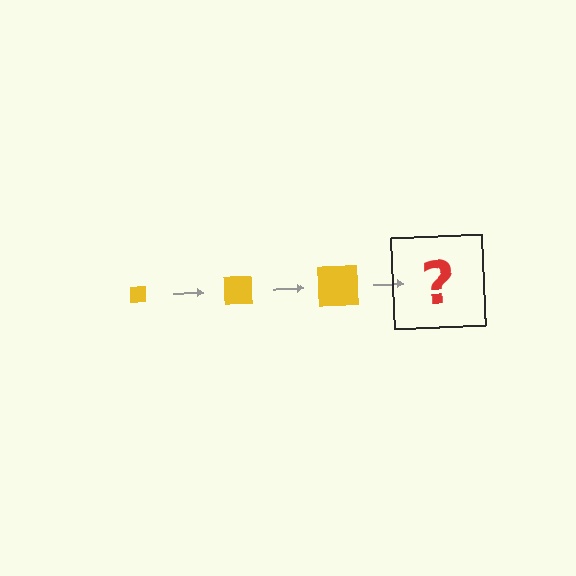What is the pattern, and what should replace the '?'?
The pattern is that the square gets progressively larger each step. The '?' should be a yellow square, larger than the previous one.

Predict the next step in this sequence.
The next step is a yellow square, larger than the previous one.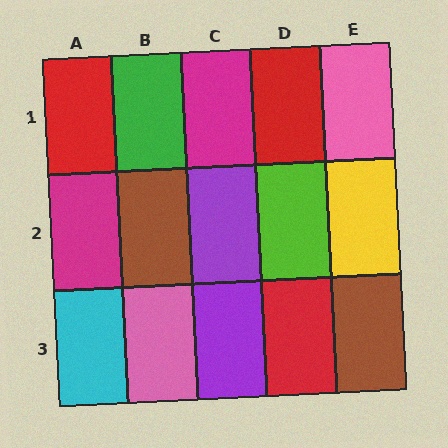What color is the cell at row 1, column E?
Pink.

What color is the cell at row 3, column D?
Red.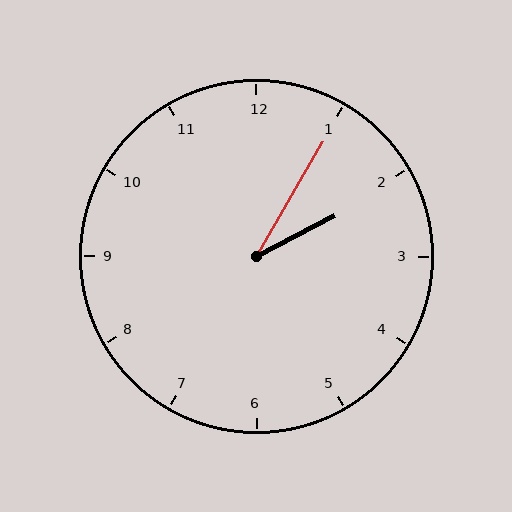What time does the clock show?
2:05.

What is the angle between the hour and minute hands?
Approximately 32 degrees.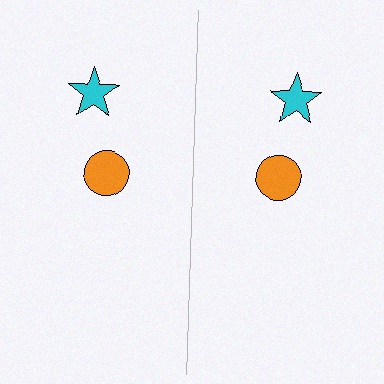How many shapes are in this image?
There are 4 shapes in this image.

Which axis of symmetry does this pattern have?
The pattern has a vertical axis of symmetry running through the center of the image.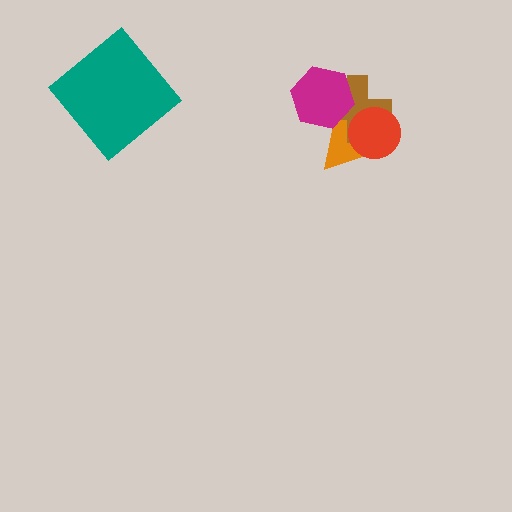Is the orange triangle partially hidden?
Yes, it is partially covered by another shape.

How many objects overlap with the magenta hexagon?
2 objects overlap with the magenta hexagon.